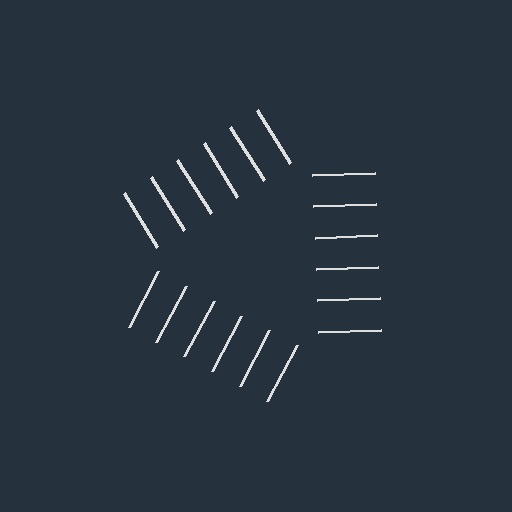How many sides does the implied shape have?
3 sides — the line-ends trace a triangle.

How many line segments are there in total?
18 — 6 along each of the 3 edges.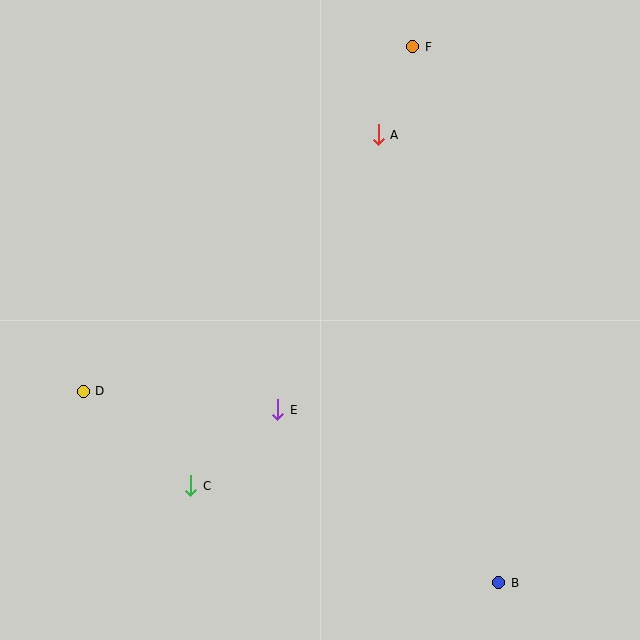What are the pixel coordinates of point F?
Point F is at (413, 47).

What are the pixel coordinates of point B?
Point B is at (499, 583).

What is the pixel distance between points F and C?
The distance between F and C is 492 pixels.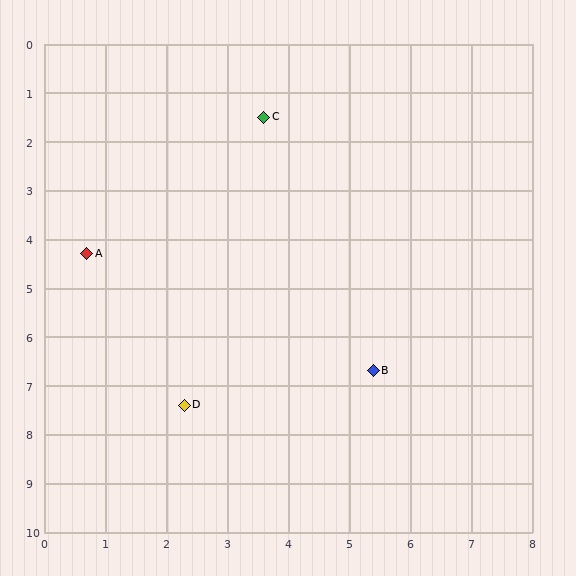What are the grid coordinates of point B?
Point B is at approximately (5.4, 6.7).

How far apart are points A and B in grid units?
Points A and B are about 5.3 grid units apart.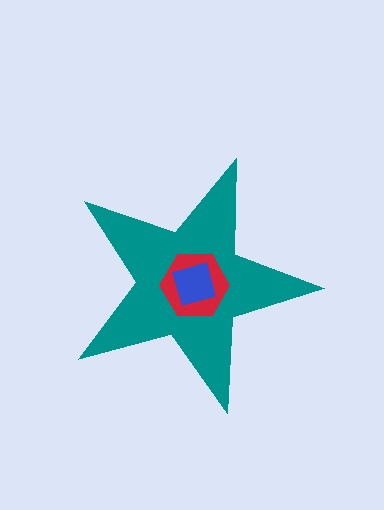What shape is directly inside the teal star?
The red hexagon.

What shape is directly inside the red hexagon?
The blue square.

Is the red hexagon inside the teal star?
Yes.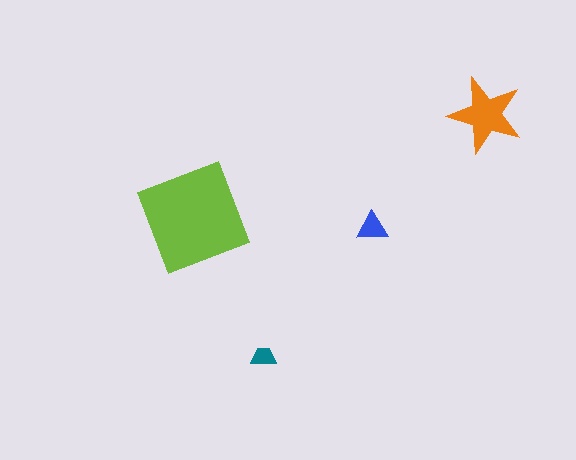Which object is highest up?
The orange star is topmost.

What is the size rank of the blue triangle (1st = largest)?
3rd.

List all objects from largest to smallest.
The lime square, the orange star, the blue triangle, the teal trapezoid.